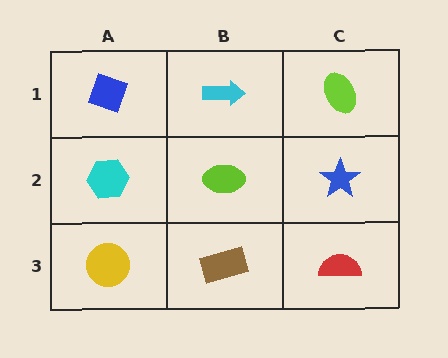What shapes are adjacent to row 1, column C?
A blue star (row 2, column C), a cyan arrow (row 1, column B).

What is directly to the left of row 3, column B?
A yellow circle.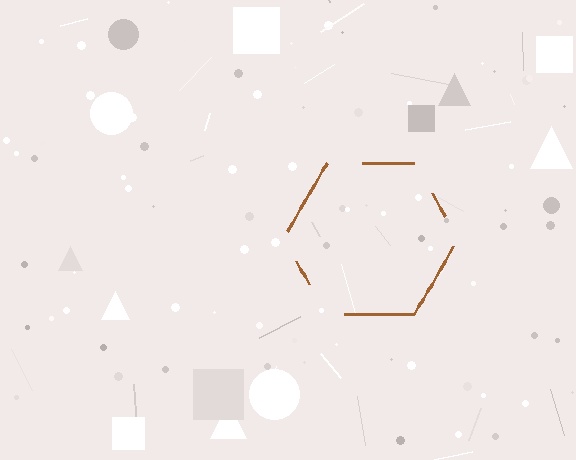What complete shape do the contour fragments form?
The contour fragments form a hexagon.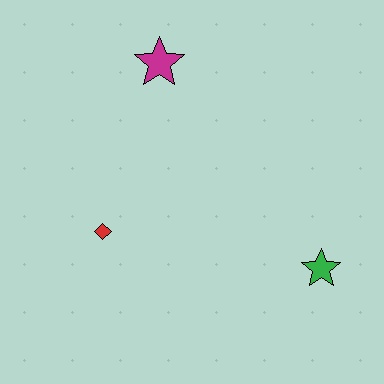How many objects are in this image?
There are 3 objects.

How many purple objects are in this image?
There are no purple objects.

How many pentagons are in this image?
There are no pentagons.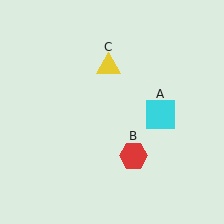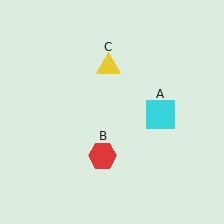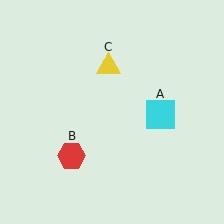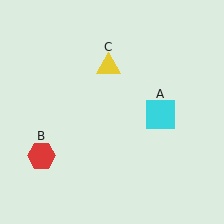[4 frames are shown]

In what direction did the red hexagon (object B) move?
The red hexagon (object B) moved left.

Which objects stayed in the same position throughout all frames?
Cyan square (object A) and yellow triangle (object C) remained stationary.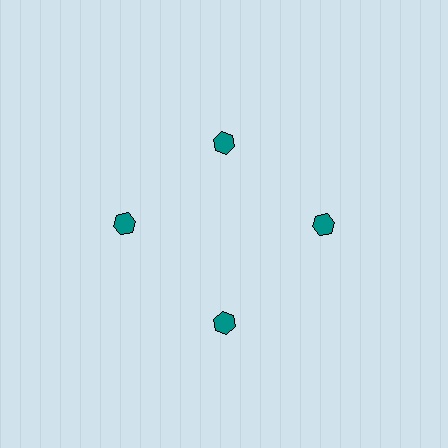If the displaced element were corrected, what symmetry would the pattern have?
It would have 4-fold rotational symmetry — the pattern would map onto itself every 90 degrees.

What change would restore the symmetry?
The symmetry would be restored by moving it outward, back onto the ring so that all 4 hexagons sit at equal angles and equal distance from the center.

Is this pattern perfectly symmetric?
No. The 4 teal hexagons are arranged in a ring, but one element near the 12 o'clock position is pulled inward toward the center, breaking the 4-fold rotational symmetry.